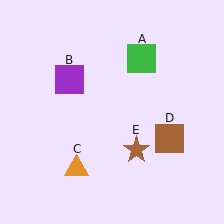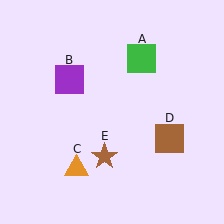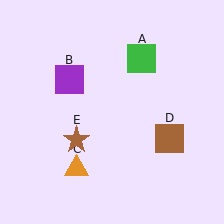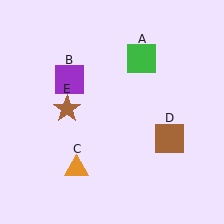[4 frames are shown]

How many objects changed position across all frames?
1 object changed position: brown star (object E).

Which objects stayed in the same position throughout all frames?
Green square (object A) and purple square (object B) and orange triangle (object C) and brown square (object D) remained stationary.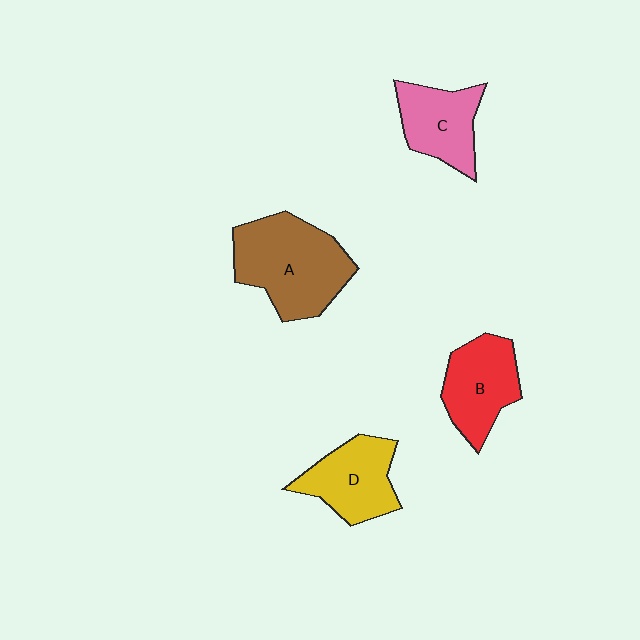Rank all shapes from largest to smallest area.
From largest to smallest: A (brown), D (yellow), B (red), C (pink).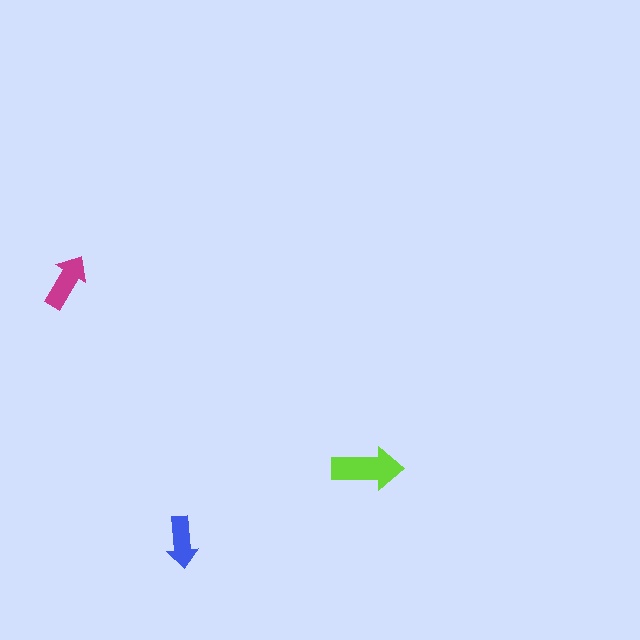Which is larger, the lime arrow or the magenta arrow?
The lime one.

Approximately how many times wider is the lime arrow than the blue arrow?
About 1.5 times wider.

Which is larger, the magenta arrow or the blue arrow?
The magenta one.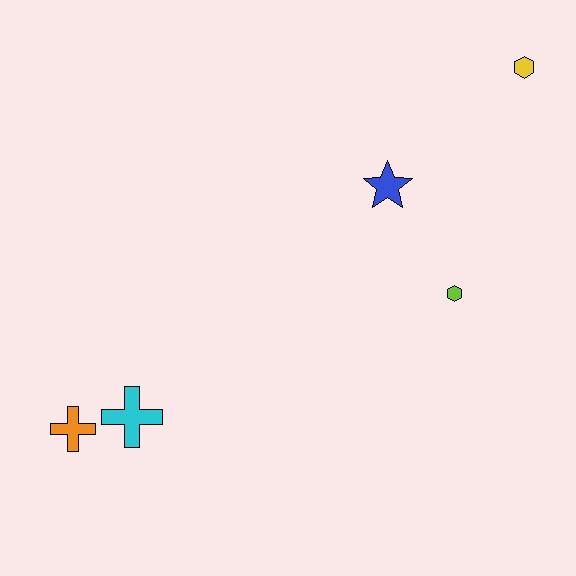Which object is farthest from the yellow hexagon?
The orange cross is farthest from the yellow hexagon.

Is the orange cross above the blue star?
No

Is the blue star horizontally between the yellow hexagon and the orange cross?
Yes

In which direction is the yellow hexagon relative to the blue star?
The yellow hexagon is to the right of the blue star.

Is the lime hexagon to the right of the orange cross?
Yes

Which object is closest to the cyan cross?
The orange cross is closest to the cyan cross.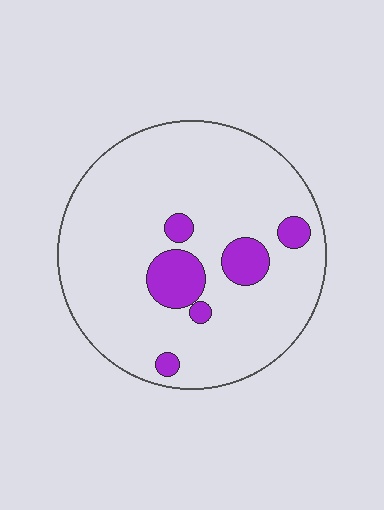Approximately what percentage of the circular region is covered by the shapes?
Approximately 15%.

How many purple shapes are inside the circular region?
6.